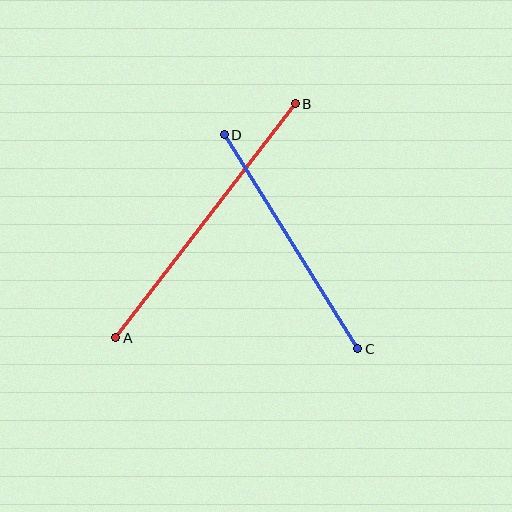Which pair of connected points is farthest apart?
Points A and B are farthest apart.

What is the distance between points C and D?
The distance is approximately 252 pixels.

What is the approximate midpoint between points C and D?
The midpoint is at approximately (291, 242) pixels.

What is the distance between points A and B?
The distance is approximately 295 pixels.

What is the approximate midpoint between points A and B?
The midpoint is at approximately (206, 221) pixels.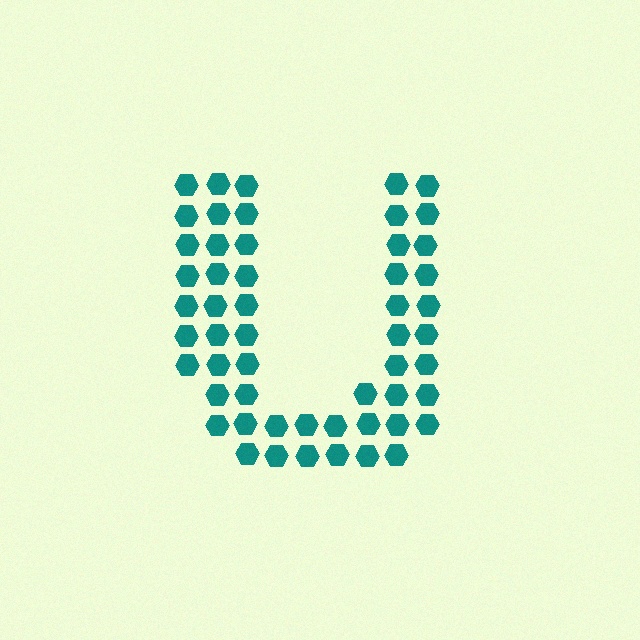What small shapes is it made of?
It is made of small hexagons.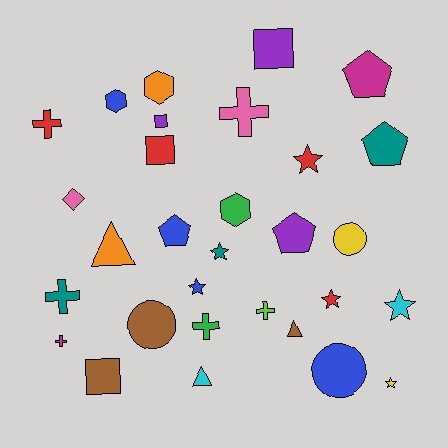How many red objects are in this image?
There are 4 red objects.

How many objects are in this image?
There are 30 objects.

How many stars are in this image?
There are 6 stars.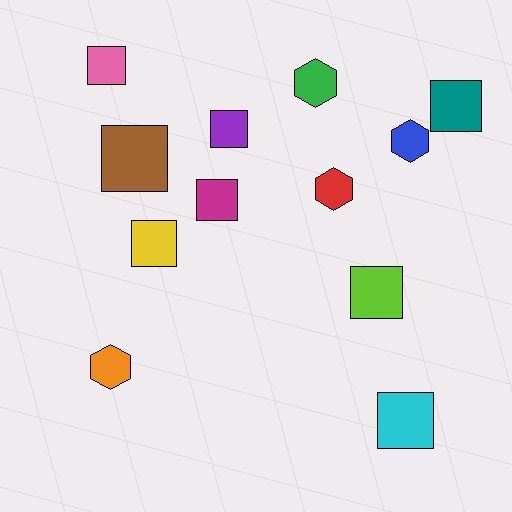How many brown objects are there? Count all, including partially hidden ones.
There is 1 brown object.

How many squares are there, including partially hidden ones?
There are 8 squares.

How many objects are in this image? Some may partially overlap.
There are 12 objects.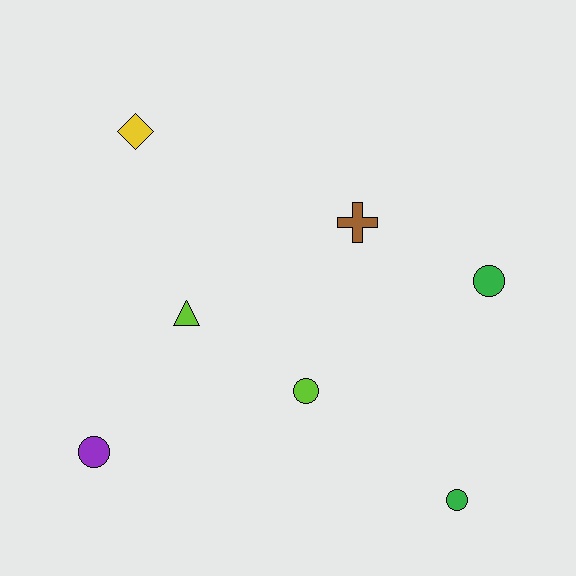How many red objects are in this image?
There are no red objects.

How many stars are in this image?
There are no stars.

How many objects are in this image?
There are 7 objects.